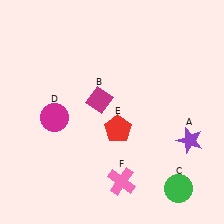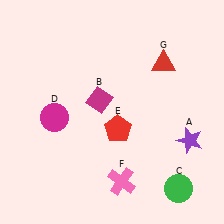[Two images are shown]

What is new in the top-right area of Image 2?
A red triangle (G) was added in the top-right area of Image 2.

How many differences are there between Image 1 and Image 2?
There is 1 difference between the two images.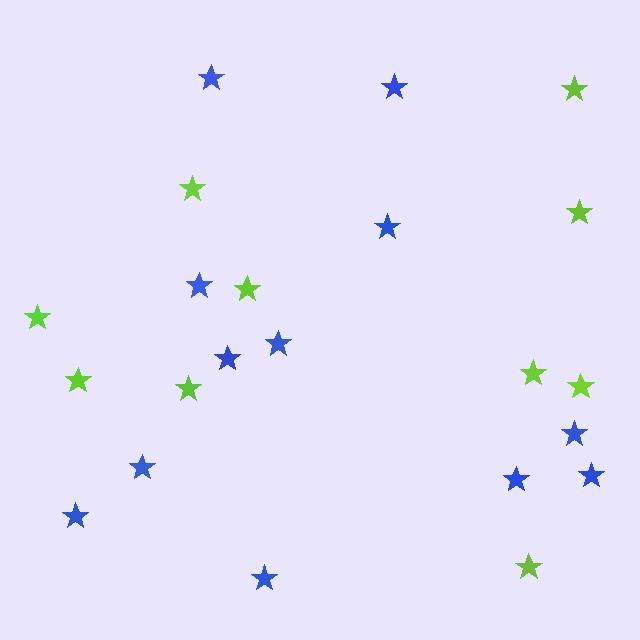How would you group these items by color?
There are 2 groups: one group of lime stars (10) and one group of blue stars (12).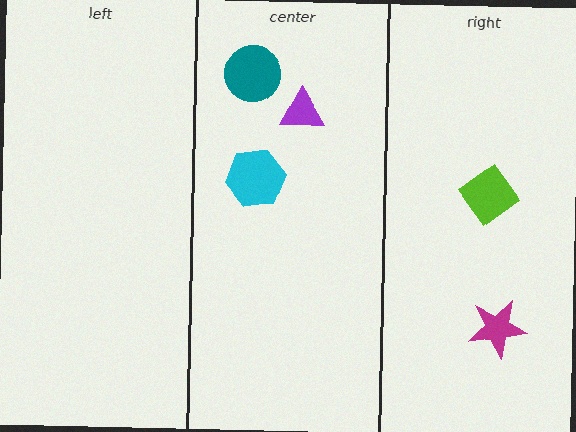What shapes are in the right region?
The lime diamond, the magenta star.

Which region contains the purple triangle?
The center region.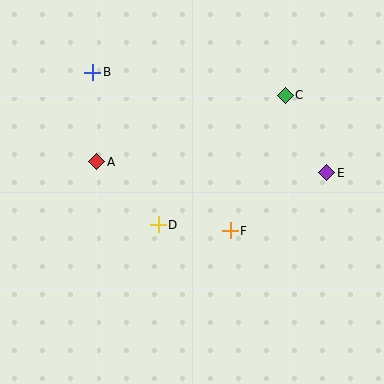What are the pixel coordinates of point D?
Point D is at (158, 225).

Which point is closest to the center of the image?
Point D at (158, 225) is closest to the center.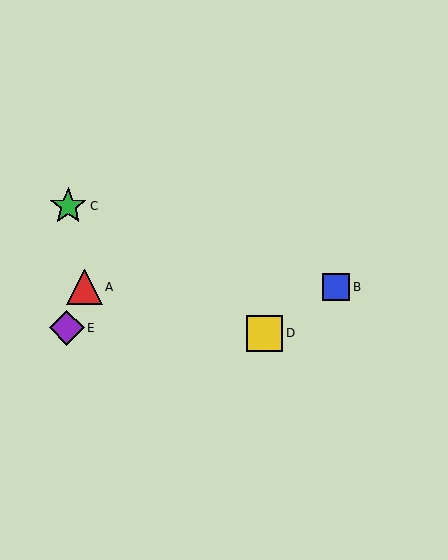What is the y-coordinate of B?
Object B is at y≈287.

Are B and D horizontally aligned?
No, B is at y≈287 and D is at y≈333.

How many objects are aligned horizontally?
2 objects (A, B) are aligned horizontally.